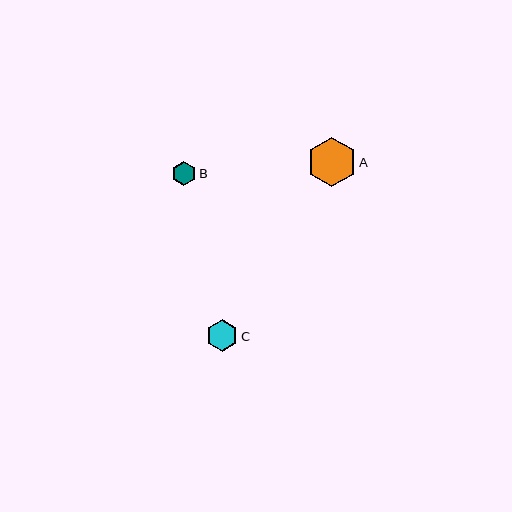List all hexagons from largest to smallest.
From largest to smallest: A, C, B.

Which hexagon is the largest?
Hexagon A is the largest with a size of approximately 49 pixels.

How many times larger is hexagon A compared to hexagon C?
Hexagon A is approximately 1.6 times the size of hexagon C.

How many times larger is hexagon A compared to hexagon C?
Hexagon A is approximately 1.6 times the size of hexagon C.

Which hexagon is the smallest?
Hexagon B is the smallest with a size of approximately 24 pixels.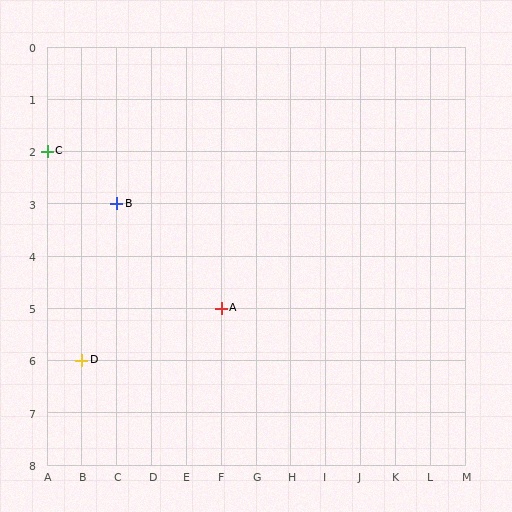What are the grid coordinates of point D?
Point D is at grid coordinates (B, 6).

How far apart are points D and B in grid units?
Points D and B are 1 column and 3 rows apart (about 3.2 grid units diagonally).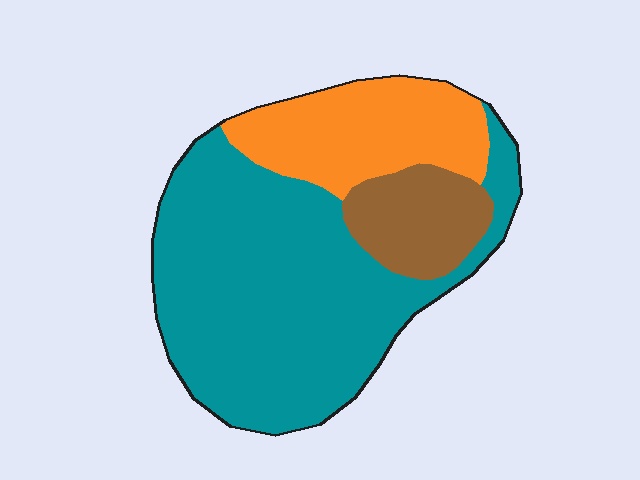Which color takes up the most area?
Teal, at roughly 65%.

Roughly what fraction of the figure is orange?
Orange takes up between a sixth and a third of the figure.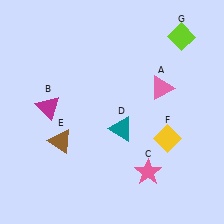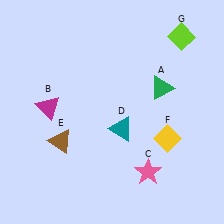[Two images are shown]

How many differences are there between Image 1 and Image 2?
There is 1 difference between the two images.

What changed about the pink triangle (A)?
In Image 1, A is pink. In Image 2, it changed to green.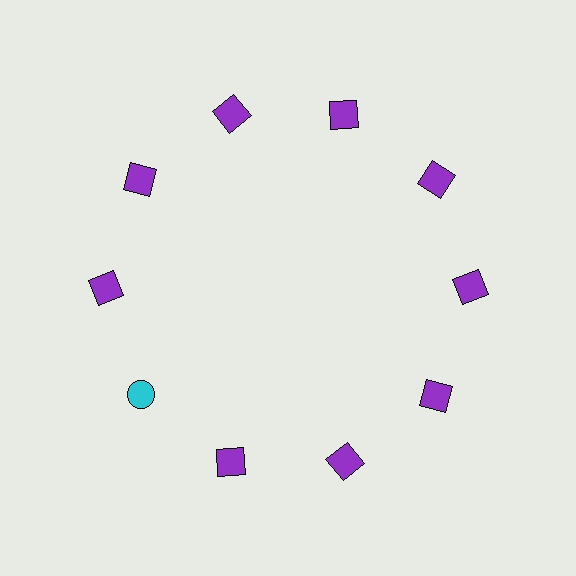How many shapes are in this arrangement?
There are 10 shapes arranged in a ring pattern.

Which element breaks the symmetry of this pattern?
The cyan circle at roughly the 8 o'clock position breaks the symmetry. All other shapes are purple squares.